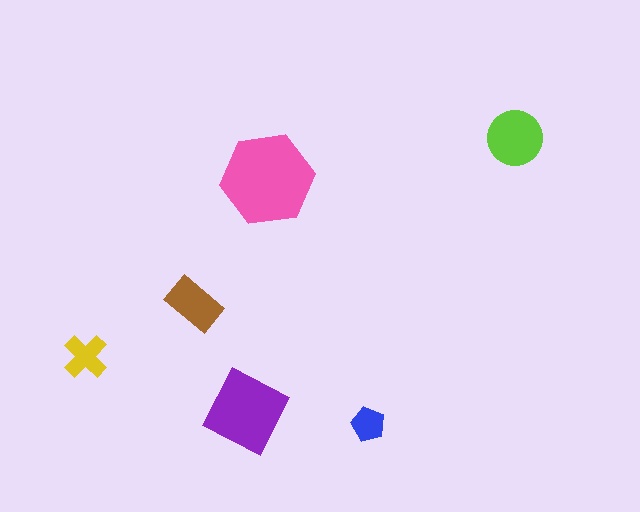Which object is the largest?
The pink hexagon.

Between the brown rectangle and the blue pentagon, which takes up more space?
The brown rectangle.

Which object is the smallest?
The blue pentagon.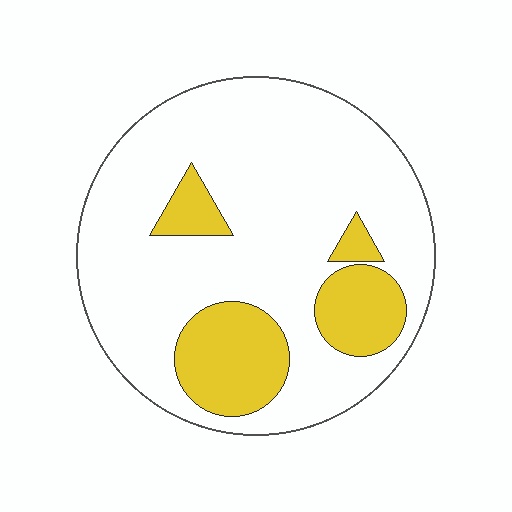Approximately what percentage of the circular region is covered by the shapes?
Approximately 20%.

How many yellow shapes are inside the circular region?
4.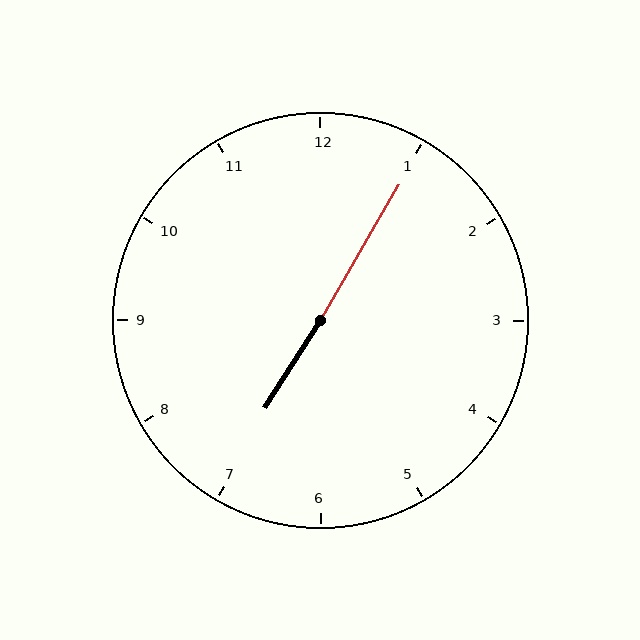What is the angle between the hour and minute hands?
Approximately 178 degrees.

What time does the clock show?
7:05.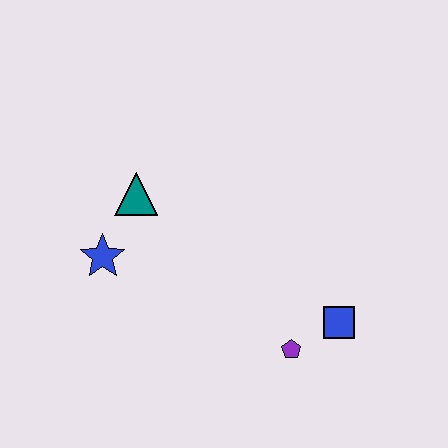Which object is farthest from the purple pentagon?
The teal triangle is farthest from the purple pentagon.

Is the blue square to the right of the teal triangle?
Yes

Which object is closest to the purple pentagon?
The blue square is closest to the purple pentagon.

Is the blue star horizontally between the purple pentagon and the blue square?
No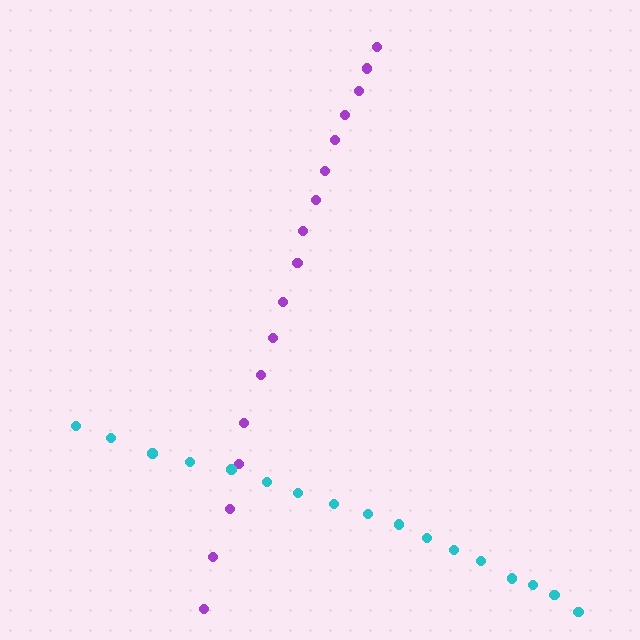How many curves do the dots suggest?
There are 2 distinct paths.